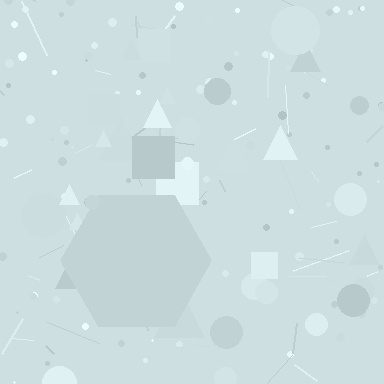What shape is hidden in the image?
A hexagon is hidden in the image.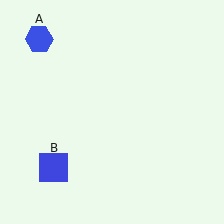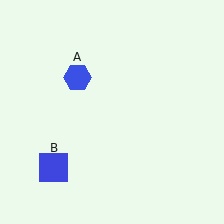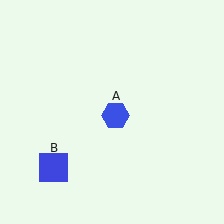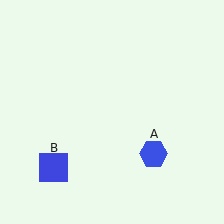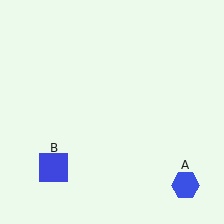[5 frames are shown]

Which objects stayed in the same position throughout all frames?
Blue square (object B) remained stationary.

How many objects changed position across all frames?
1 object changed position: blue hexagon (object A).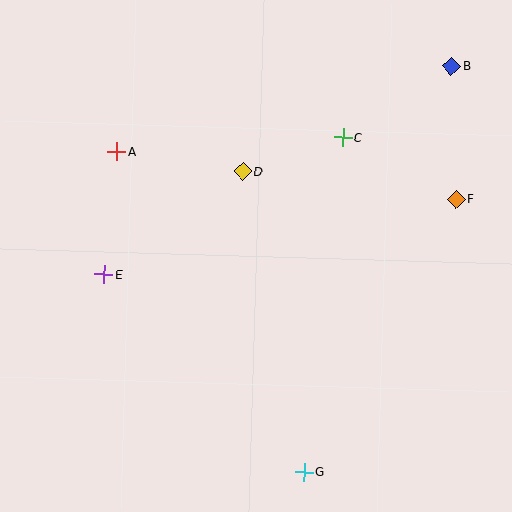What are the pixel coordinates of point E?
Point E is at (104, 274).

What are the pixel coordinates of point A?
Point A is at (117, 152).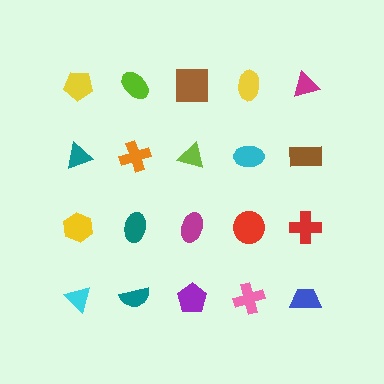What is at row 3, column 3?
A magenta ellipse.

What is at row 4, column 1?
A cyan triangle.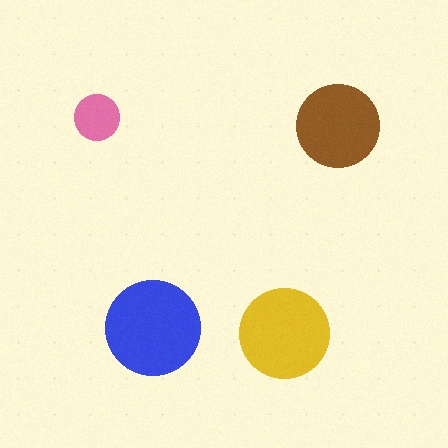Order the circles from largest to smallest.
the blue one, the yellow one, the brown one, the pink one.